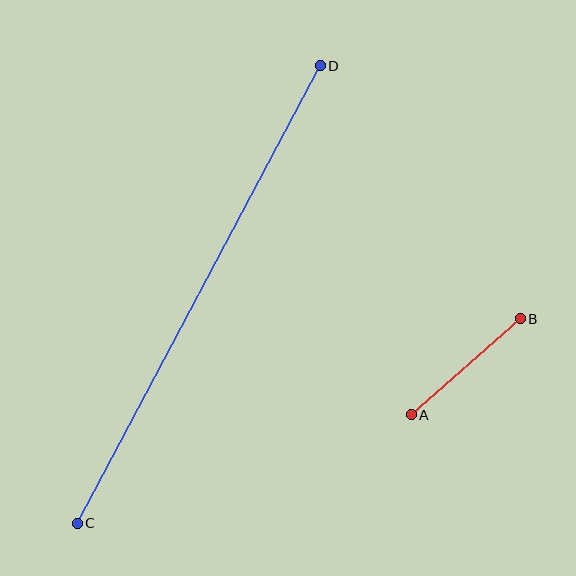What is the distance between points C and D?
The distance is approximately 518 pixels.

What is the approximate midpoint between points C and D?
The midpoint is at approximately (199, 295) pixels.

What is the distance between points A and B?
The distance is approximately 145 pixels.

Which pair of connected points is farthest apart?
Points C and D are farthest apart.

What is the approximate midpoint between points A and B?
The midpoint is at approximately (466, 367) pixels.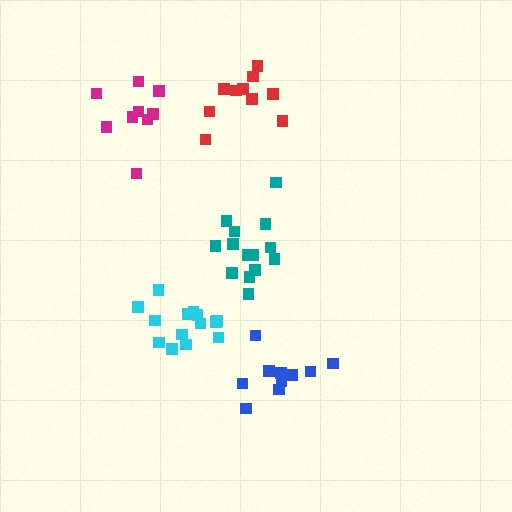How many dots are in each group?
Group 1: 14 dots, Group 2: 10 dots, Group 3: 14 dots, Group 4: 11 dots, Group 5: 9 dots (58 total).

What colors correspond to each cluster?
The clusters are colored: teal, blue, cyan, red, magenta.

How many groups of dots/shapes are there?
There are 5 groups.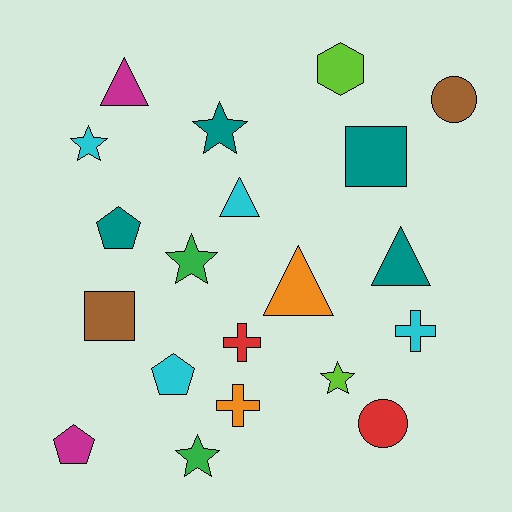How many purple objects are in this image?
There are no purple objects.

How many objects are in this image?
There are 20 objects.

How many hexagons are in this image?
There is 1 hexagon.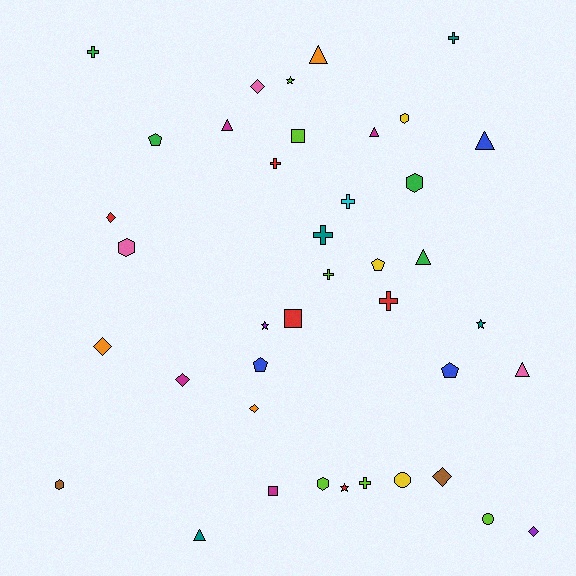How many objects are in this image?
There are 40 objects.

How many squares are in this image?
There are 3 squares.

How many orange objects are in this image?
There are 3 orange objects.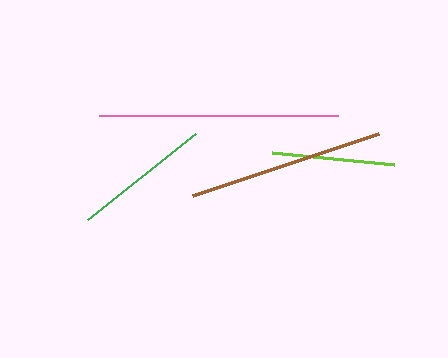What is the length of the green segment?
The green segment is approximately 138 pixels long.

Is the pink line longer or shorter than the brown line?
The pink line is longer than the brown line.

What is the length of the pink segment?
The pink segment is approximately 239 pixels long.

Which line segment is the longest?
The pink line is the longest at approximately 239 pixels.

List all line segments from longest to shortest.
From longest to shortest: pink, brown, green, lime.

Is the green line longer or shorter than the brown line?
The brown line is longer than the green line.